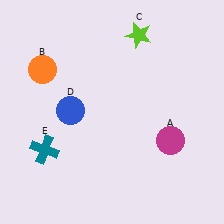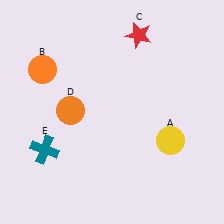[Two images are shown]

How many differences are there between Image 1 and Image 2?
There are 3 differences between the two images.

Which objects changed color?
A changed from magenta to yellow. C changed from lime to red. D changed from blue to orange.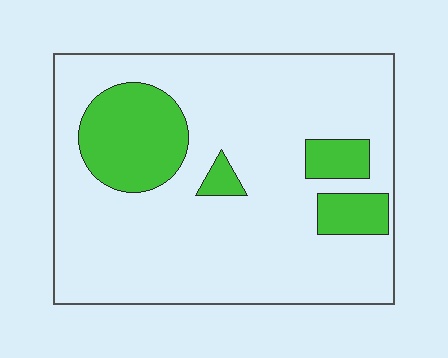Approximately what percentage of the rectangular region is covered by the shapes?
Approximately 20%.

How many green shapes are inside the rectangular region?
4.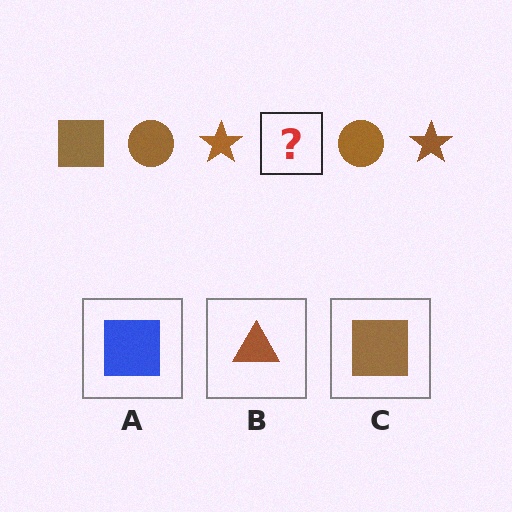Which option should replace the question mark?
Option C.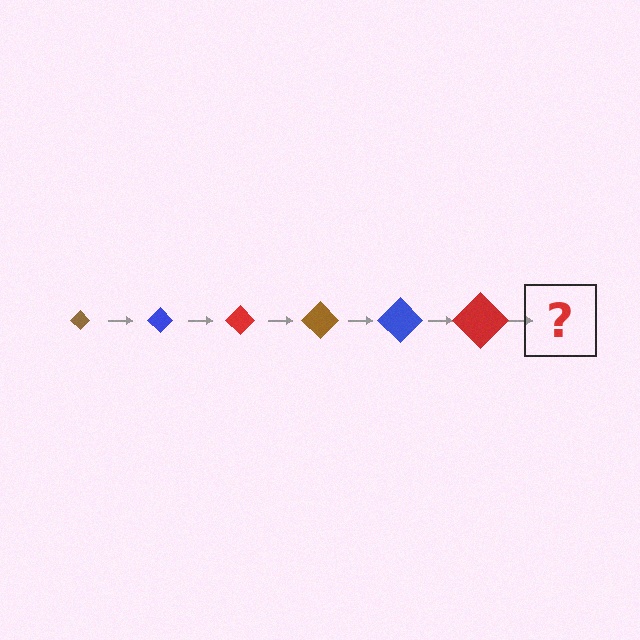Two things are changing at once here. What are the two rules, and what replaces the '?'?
The two rules are that the diamond grows larger each step and the color cycles through brown, blue, and red. The '?' should be a brown diamond, larger than the previous one.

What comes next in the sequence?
The next element should be a brown diamond, larger than the previous one.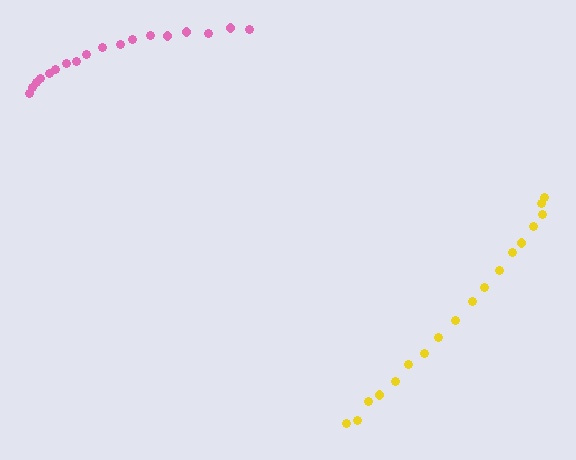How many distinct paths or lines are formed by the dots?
There are 2 distinct paths.